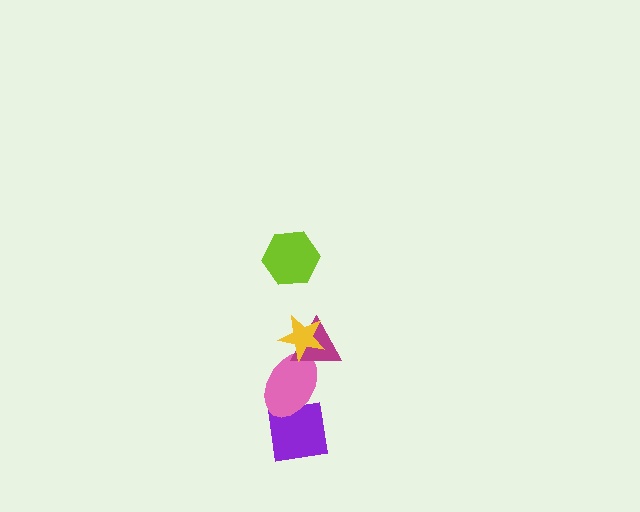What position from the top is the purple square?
The purple square is 5th from the top.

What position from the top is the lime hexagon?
The lime hexagon is 1st from the top.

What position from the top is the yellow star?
The yellow star is 2nd from the top.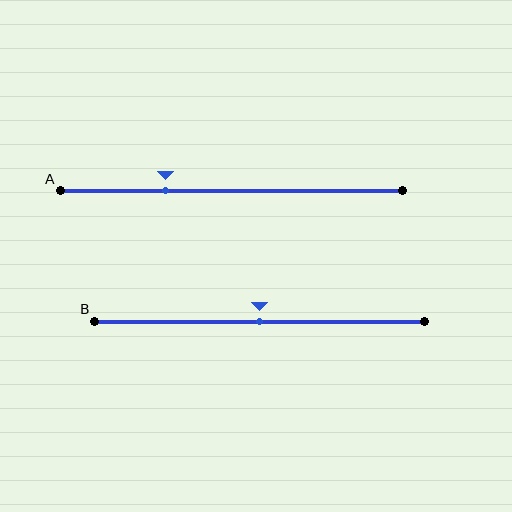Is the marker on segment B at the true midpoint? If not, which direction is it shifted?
Yes, the marker on segment B is at the true midpoint.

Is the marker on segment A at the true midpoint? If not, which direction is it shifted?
No, the marker on segment A is shifted to the left by about 19% of the segment length.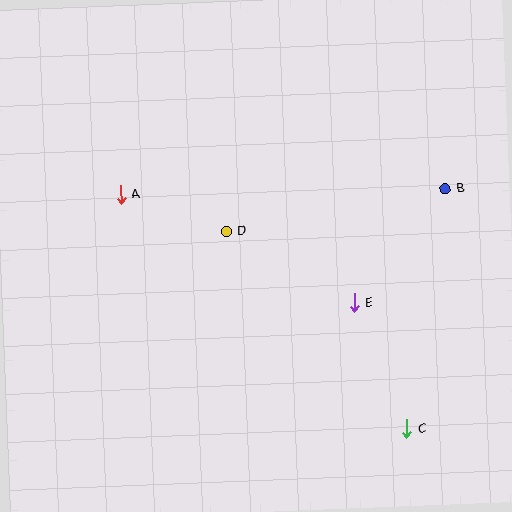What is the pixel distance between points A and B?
The distance between A and B is 324 pixels.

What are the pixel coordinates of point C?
Point C is at (407, 429).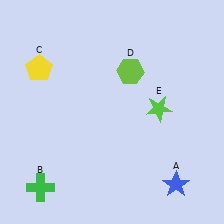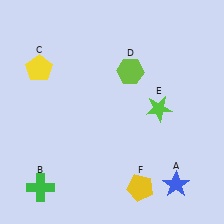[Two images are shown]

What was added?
A yellow pentagon (F) was added in Image 2.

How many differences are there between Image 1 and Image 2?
There is 1 difference between the two images.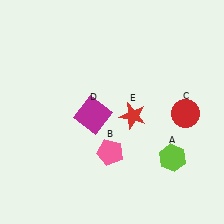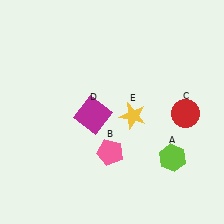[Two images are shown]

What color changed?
The star (E) changed from red in Image 1 to yellow in Image 2.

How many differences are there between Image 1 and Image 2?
There is 1 difference between the two images.